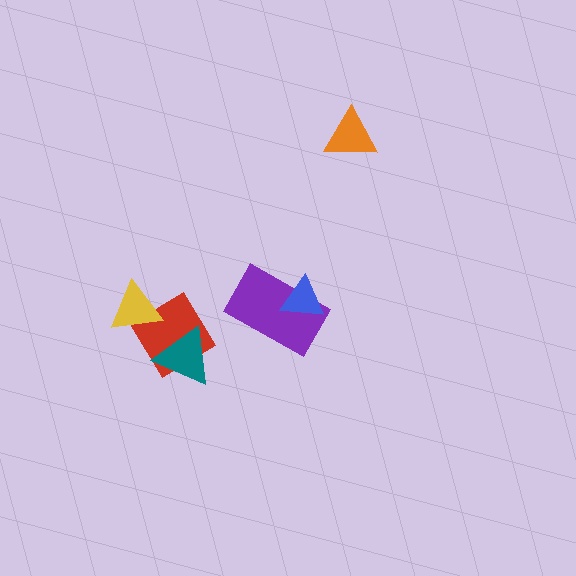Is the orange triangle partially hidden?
No, no other shape covers it.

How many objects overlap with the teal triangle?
1 object overlaps with the teal triangle.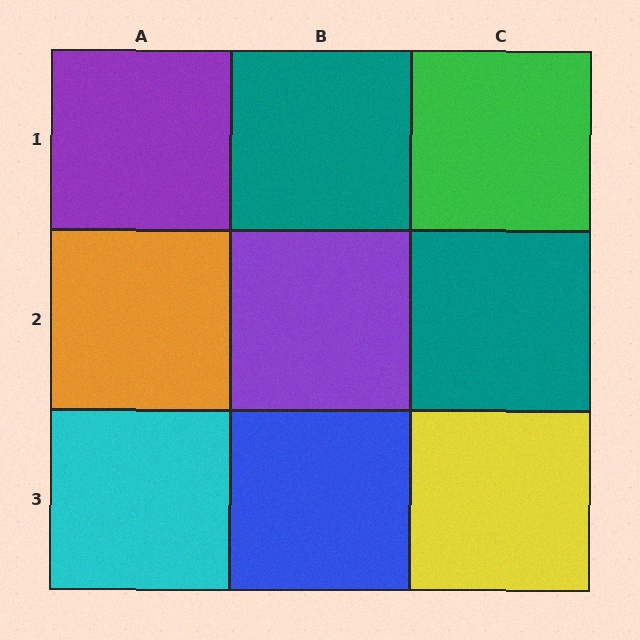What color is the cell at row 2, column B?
Purple.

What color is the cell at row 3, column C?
Yellow.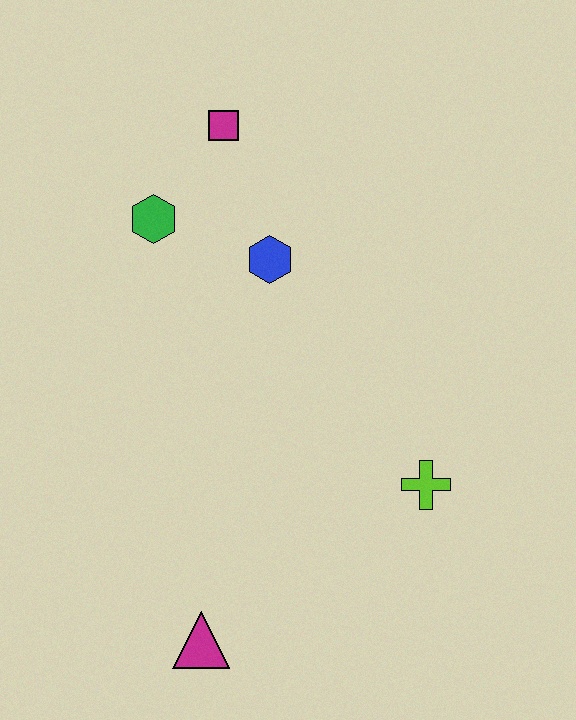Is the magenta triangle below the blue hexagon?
Yes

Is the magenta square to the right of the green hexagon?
Yes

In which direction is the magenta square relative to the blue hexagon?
The magenta square is above the blue hexagon.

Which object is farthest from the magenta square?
The magenta triangle is farthest from the magenta square.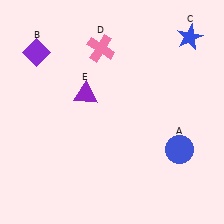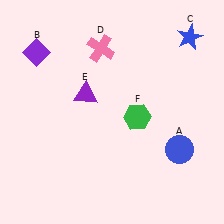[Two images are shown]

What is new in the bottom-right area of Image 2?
A green hexagon (F) was added in the bottom-right area of Image 2.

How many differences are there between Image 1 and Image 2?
There is 1 difference between the two images.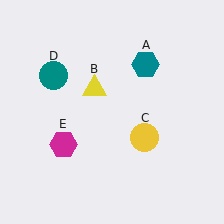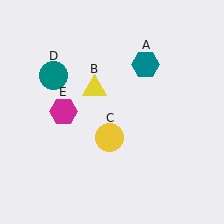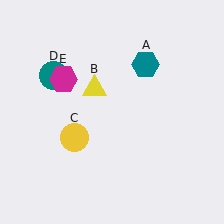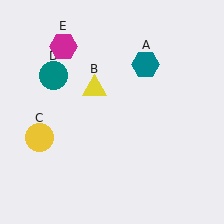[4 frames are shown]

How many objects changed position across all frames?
2 objects changed position: yellow circle (object C), magenta hexagon (object E).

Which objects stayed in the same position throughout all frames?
Teal hexagon (object A) and yellow triangle (object B) and teal circle (object D) remained stationary.